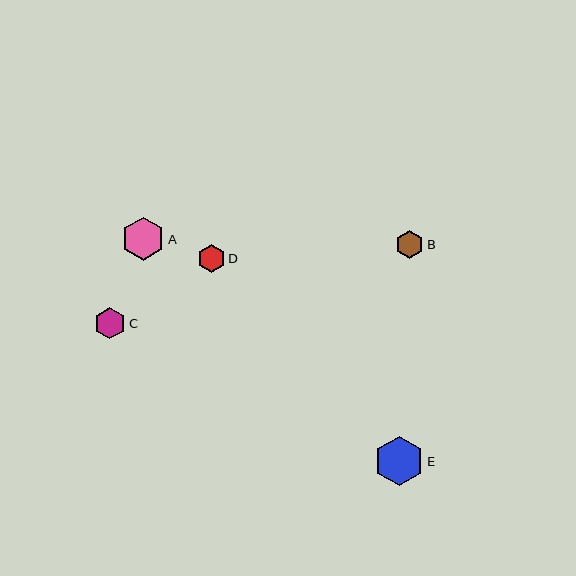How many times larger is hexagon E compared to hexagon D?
Hexagon E is approximately 1.8 times the size of hexagon D.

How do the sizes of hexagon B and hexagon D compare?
Hexagon B and hexagon D are approximately the same size.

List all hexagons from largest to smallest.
From largest to smallest: E, A, C, B, D.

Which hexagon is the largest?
Hexagon E is the largest with a size of approximately 50 pixels.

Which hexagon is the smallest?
Hexagon D is the smallest with a size of approximately 28 pixels.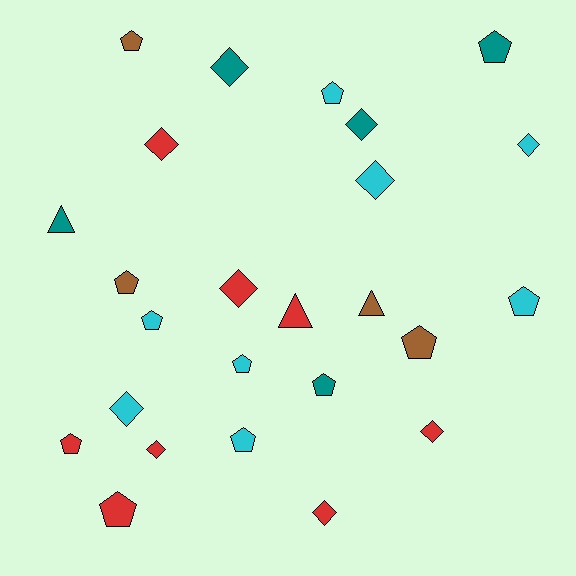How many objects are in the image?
There are 25 objects.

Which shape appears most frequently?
Pentagon, with 12 objects.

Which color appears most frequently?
Red, with 8 objects.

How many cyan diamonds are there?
There are 3 cyan diamonds.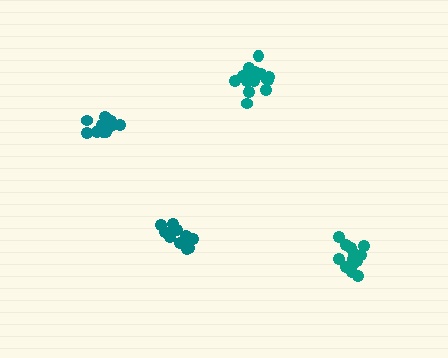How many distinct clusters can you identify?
There are 4 distinct clusters.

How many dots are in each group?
Group 1: 15 dots, Group 2: 14 dots, Group 3: 16 dots, Group 4: 16 dots (61 total).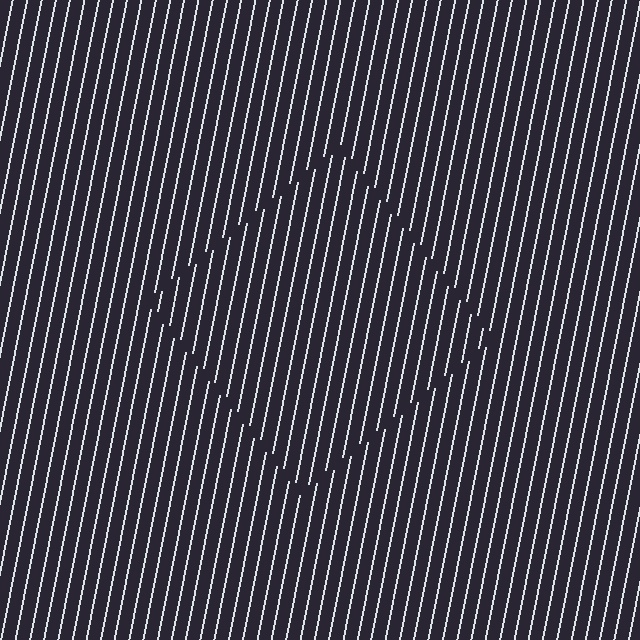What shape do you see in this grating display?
An illusory square. The interior of the shape contains the same grating, shifted by half a period — the contour is defined by the phase discontinuity where line-ends from the inner and outer gratings abut.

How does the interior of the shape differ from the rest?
The interior of the shape contains the same grating, shifted by half a period — the contour is defined by the phase discontinuity where line-ends from the inner and outer gratings abut.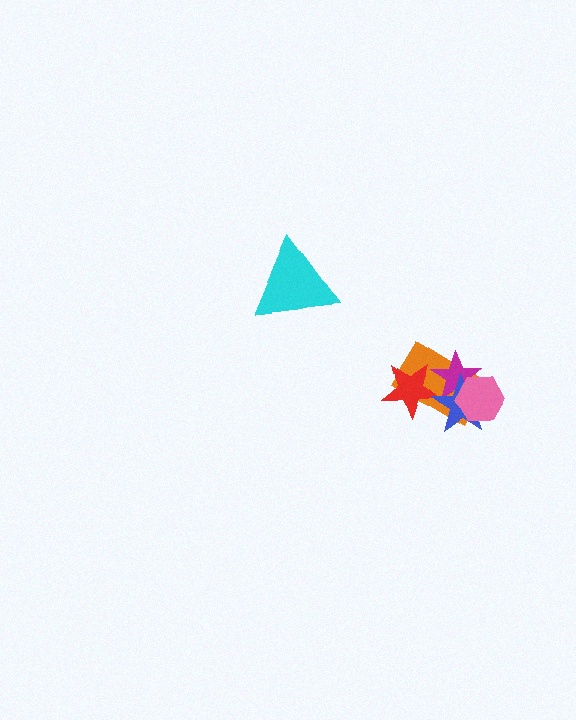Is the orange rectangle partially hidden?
Yes, it is partially covered by another shape.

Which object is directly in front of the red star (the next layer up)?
The magenta star is directly in front of the red star.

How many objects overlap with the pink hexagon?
3 objects overlap with the pink hexagon.